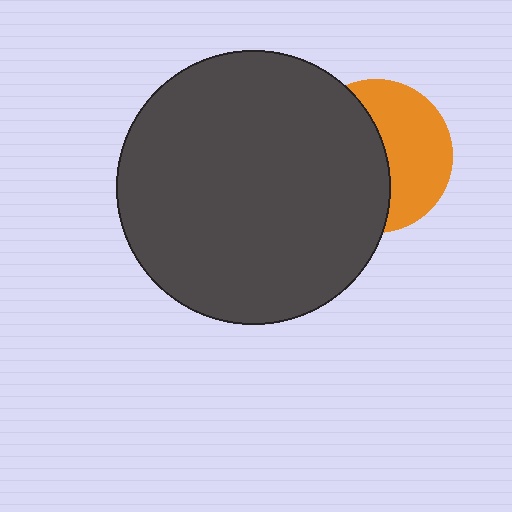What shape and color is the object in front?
The object in front is a dark gray circle.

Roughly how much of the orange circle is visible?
About half of it is visible (roughly 47%).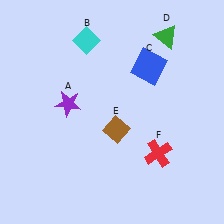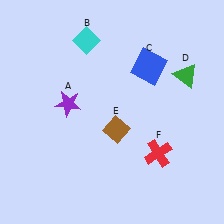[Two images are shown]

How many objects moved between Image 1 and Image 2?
1 object moved between the two images.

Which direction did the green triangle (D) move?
The green triangle (D) moved down.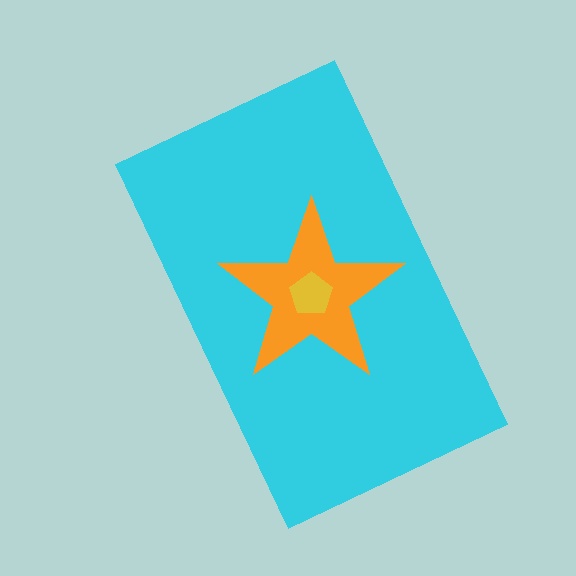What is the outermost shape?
The cyan rectangle.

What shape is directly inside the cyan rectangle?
The orange star.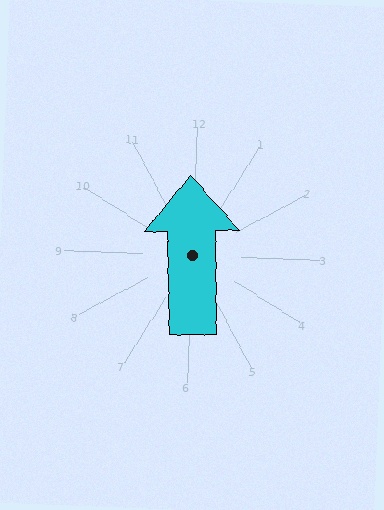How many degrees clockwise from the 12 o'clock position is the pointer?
Approximately 357 degrees.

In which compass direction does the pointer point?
North.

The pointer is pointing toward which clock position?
Roughly 12 o'clock.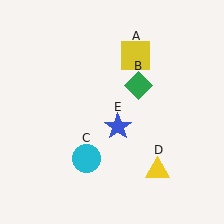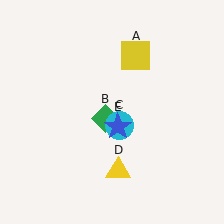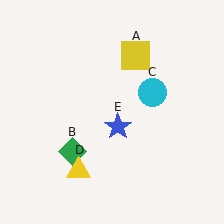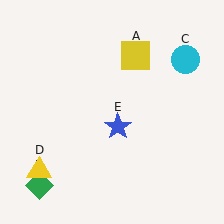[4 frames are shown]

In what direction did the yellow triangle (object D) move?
The yellow triangle (object D) moved left.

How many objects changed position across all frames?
3 objects changed position: green diamond (object B), cyan circle (object C), yellow triangle (object D).